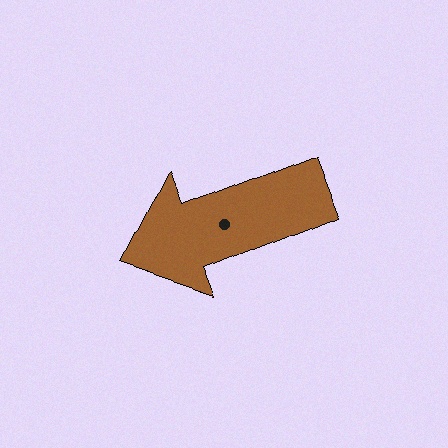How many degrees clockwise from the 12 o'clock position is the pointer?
Approximately 248 degrees.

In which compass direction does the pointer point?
West.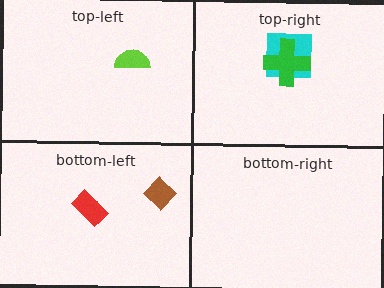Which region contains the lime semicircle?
The top-left region.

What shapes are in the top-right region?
The cyan square, the green cross.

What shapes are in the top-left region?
The lime semicircle.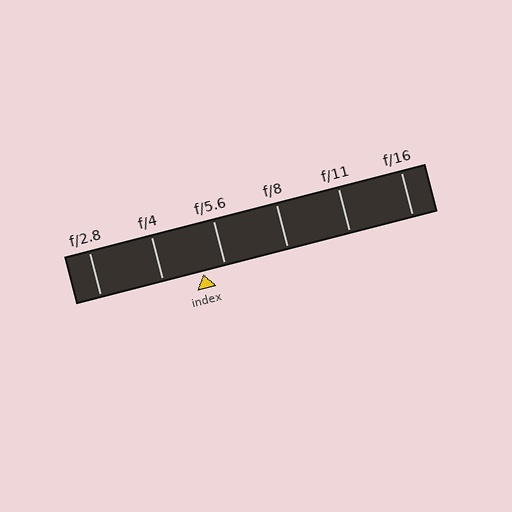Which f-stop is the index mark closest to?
The index mark is closest to f/5.6.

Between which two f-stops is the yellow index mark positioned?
The index mark is between f/4 and f/5.6.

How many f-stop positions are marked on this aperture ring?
There are 6 f-stop positions marked.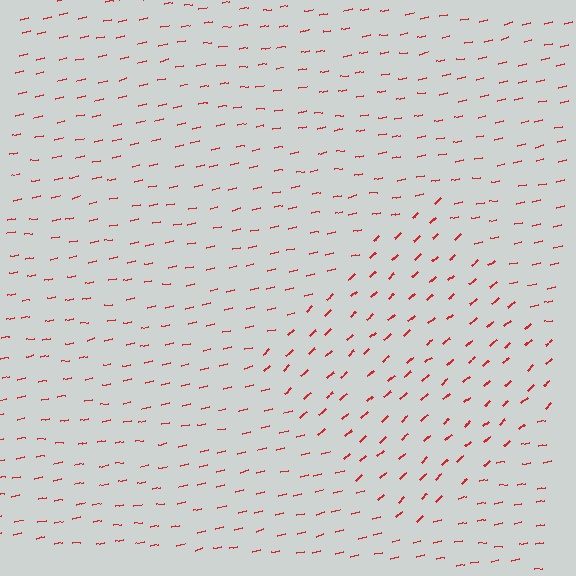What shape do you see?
I see a diamond.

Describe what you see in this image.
The image is filled with small red line segments. A diamond region in the image has lines oriented differently from the surrounding lines, creating a visible texture boundary.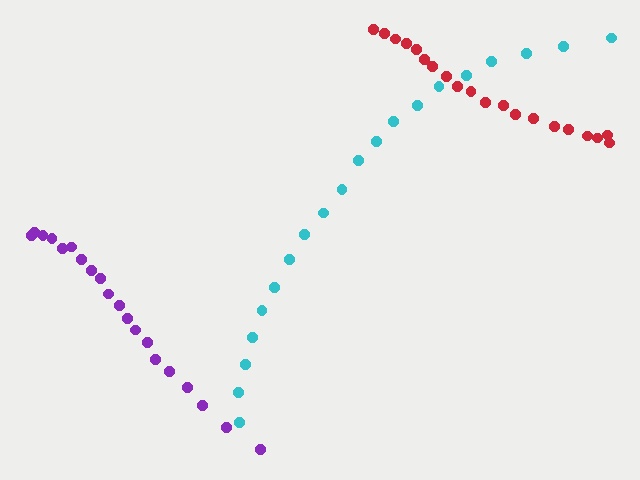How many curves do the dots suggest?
There are 3 distinct paths.